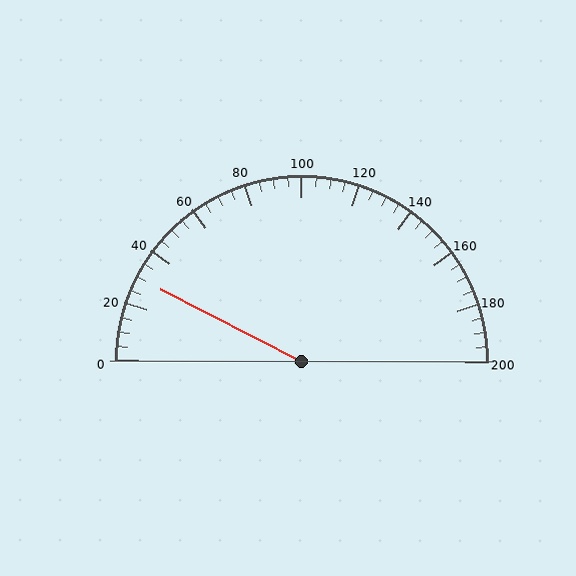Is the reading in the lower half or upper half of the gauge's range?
The reading is in the lower half of the range (0 to 200).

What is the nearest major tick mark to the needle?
The nearest major tick mark is 40.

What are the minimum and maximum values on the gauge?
The gauge ranges from 0 to 200.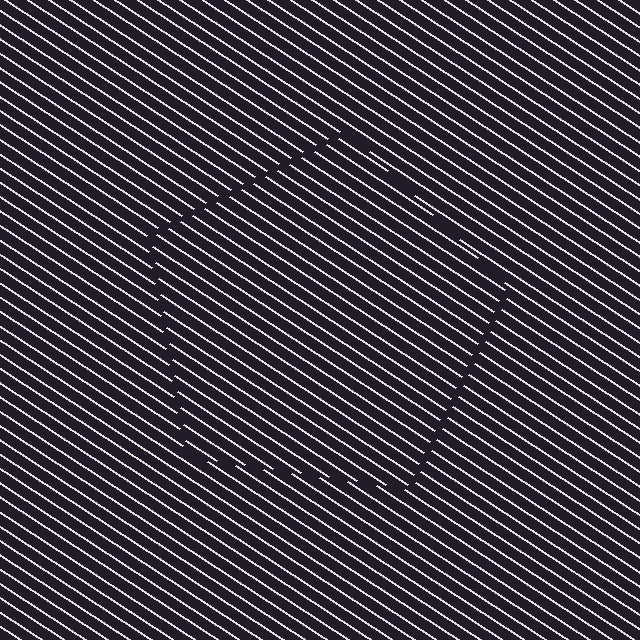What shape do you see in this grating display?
An illusory pentagon. The interior of the shape contains the same grating, shifted by half a period — the contour is defined by the phase discontinuity where line-ends from the inner and outer gratings abut.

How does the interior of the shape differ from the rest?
The interior of the shape contains the same grating, shifted by half a period — the contour is defined by the phase discontinuity where line-ends from the inner and outer gratings abut.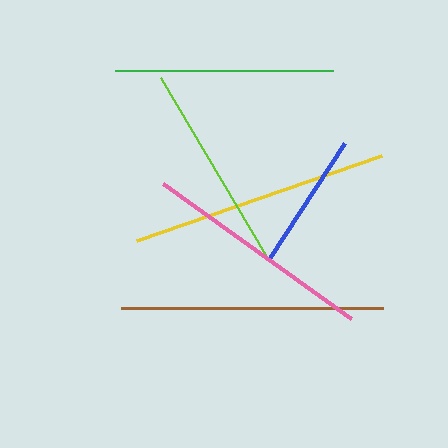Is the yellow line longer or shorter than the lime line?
The yellow line is longer than the lime line.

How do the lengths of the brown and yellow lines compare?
The brown and yellow lines are approximately the same length.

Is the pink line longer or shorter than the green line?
The pink line is longer than the green line.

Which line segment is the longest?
The brown line is the longest at approximately 262 pixels.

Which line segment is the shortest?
The blue line is the shortest at approximately 137 pixels.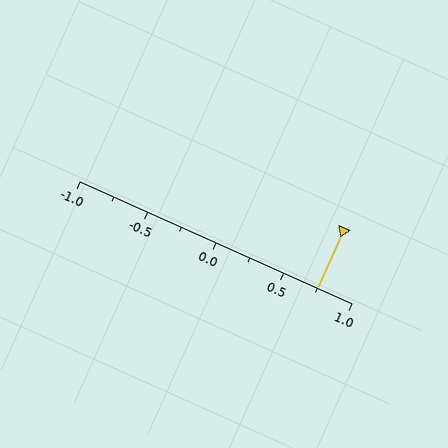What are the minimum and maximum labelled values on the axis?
The axis runs from -1.0 to 1.0.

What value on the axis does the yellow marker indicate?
The marker indicates approximately 0.75.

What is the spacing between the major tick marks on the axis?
The major ticks are spaced 0.5 apart.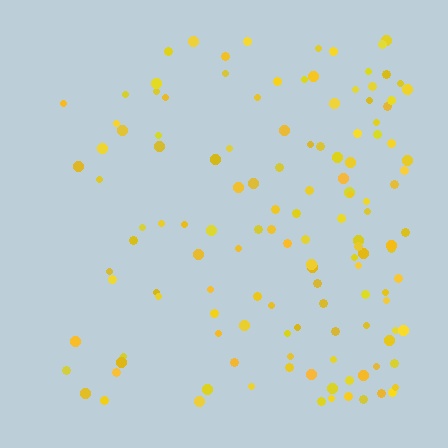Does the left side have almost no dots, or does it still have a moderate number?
Still a moderate number, just noticeably fewer than the right.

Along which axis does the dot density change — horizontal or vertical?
Horizontal.